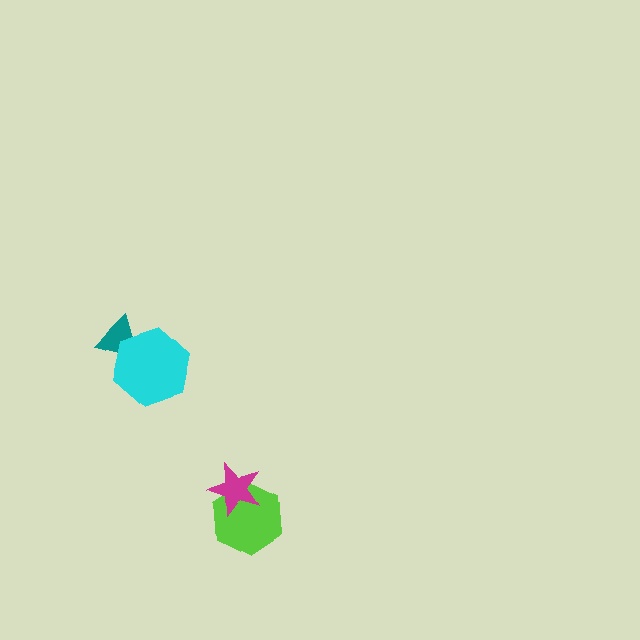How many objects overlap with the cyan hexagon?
1 object overlaps with the cyan hexagon.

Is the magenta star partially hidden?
No, no other shape covers it.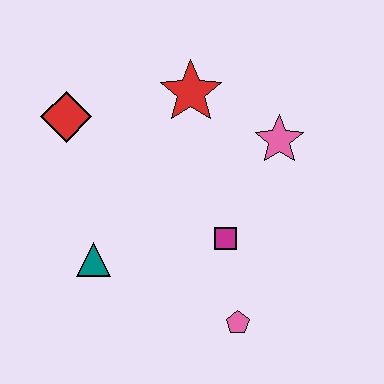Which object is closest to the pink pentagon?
The magenta square is closest to the pink pentagon.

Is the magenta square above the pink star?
No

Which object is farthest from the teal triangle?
The pink star is farthest from the teal triangle.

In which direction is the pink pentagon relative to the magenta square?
The pink pentagon is below the magenta square.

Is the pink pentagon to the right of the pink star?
No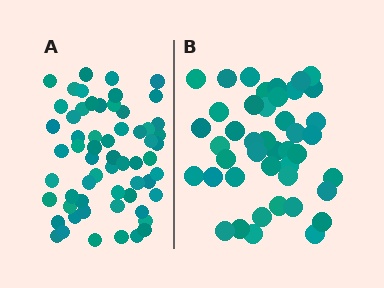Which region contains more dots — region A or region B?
Region A (the left region) has more dots.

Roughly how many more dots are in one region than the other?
Region A has approximately 15 more dots than region B.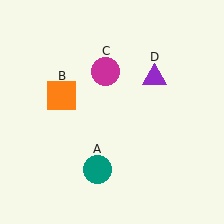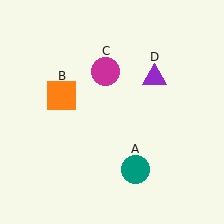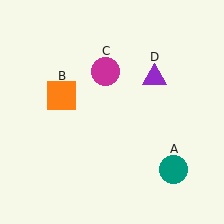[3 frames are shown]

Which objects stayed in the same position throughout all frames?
Orange square (object B) and magenta circle (object C) and purple triangle (object D) remained stationary.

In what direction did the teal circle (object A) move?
The teal circle (object A) moved right.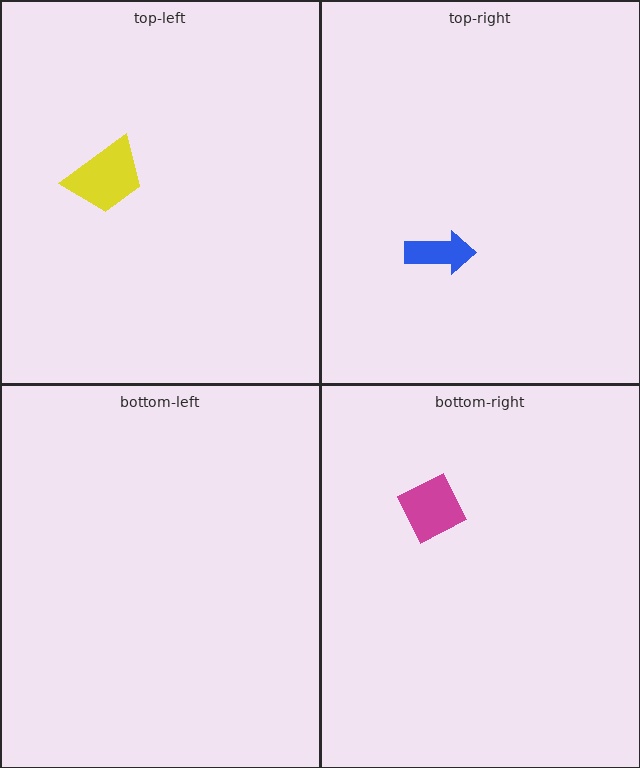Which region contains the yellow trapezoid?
The top-left region.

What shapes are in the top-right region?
The blue arrow.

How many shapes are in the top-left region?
1.